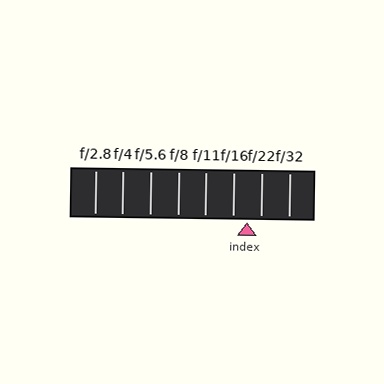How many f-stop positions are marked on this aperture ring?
There are 8 f-stop positions marked.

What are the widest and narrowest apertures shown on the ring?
The widest aperture shown is f/2.8 and the narrowest is f/32.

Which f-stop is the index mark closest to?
The index mark is closest to f/22.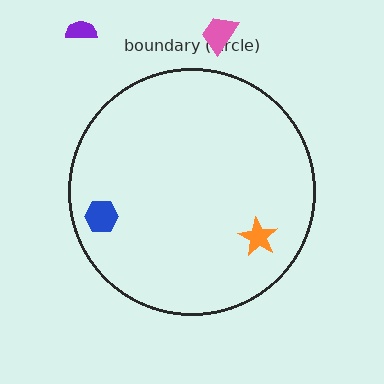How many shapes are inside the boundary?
2 inside, 2 outside.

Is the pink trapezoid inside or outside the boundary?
Outside.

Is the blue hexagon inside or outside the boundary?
Inside.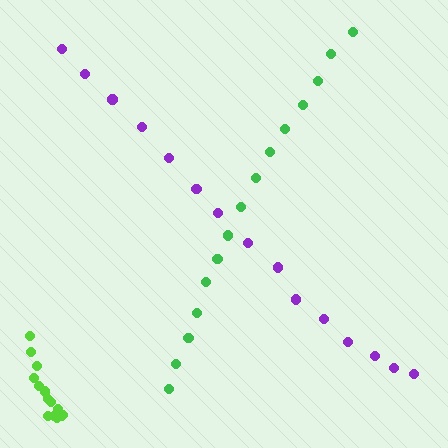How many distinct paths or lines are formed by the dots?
There are 3 distinct paths.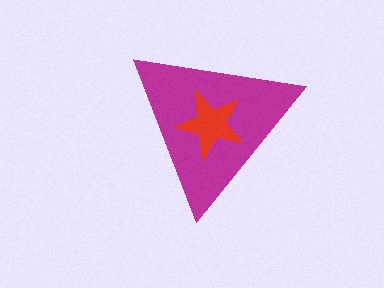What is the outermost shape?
The magenta triangle.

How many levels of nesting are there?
2.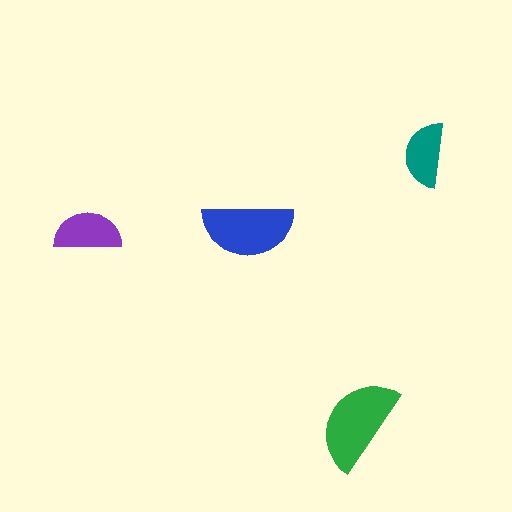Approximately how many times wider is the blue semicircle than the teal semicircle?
About 1.5 times wider.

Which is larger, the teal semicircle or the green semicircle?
The green one.